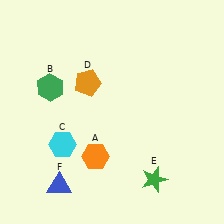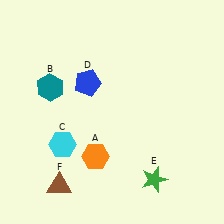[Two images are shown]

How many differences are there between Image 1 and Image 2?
There are 3 differences between the two images.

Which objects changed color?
B changed from green to teal. D changed from orange to blue. F changed from blue to brown.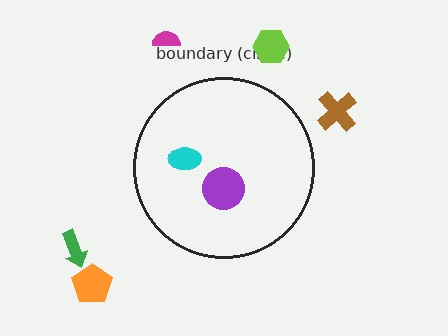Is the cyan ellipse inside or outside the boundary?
Inside.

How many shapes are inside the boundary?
2 inside, 5 outside.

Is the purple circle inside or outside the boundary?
Inside.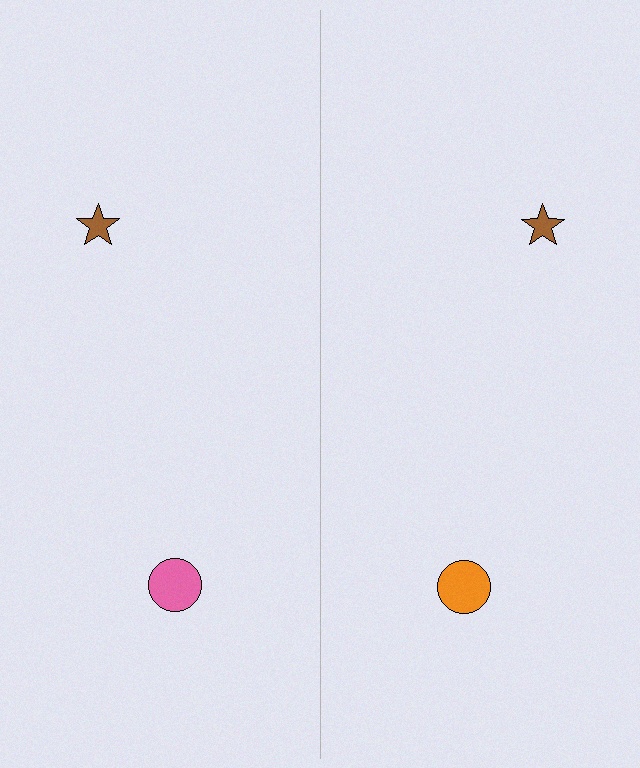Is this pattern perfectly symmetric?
No, the pattern is not perfectly symmetric. The orange circle on the right side breaks the symmetry — its mirror counterpart is pink.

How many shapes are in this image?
There are 4 shapes in this image.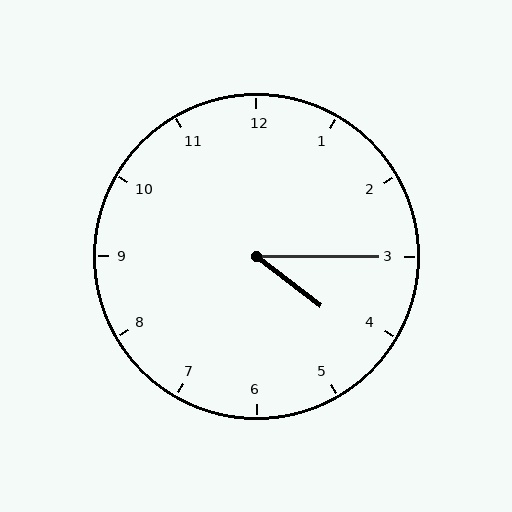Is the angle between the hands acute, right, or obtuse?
It is acute.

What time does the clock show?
4:15.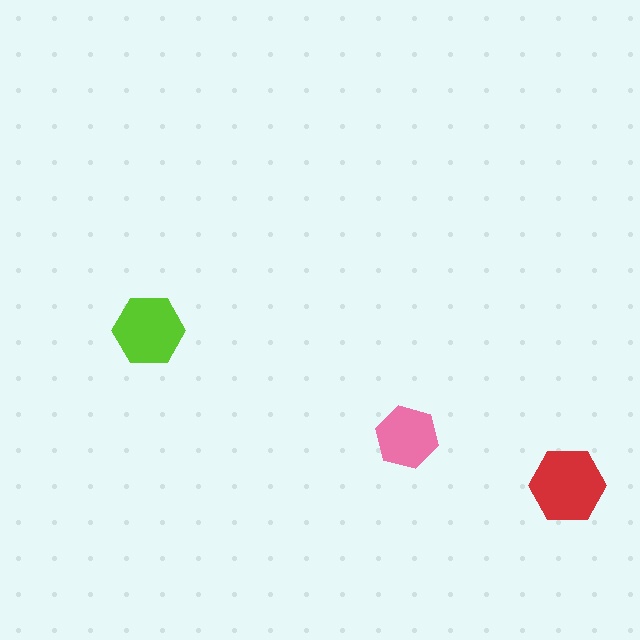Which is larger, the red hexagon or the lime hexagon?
The red one.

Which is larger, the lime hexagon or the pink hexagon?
The lime one.